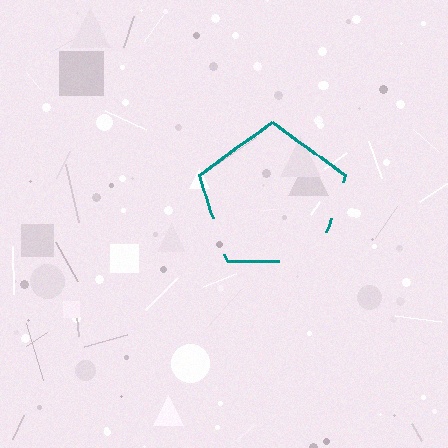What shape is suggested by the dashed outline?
The dashed outline suggests a pentagon.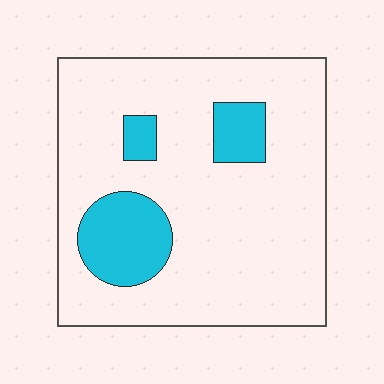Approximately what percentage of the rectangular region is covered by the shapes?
Approximately 15%.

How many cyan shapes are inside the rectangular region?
3.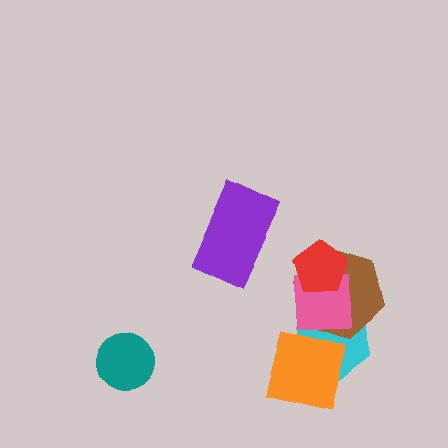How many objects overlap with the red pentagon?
2 objects overlap with the red pentagon.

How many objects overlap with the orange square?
1 object overlaps with the orange square.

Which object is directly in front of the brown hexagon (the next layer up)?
The pink square is directly in front of the brown hexagon.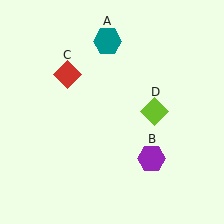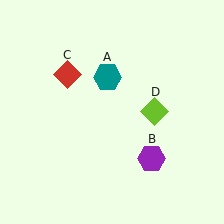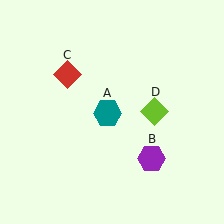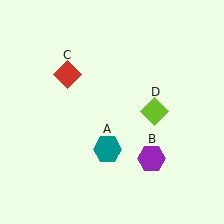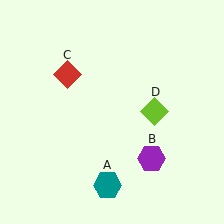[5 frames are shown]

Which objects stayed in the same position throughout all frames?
Purple hexagon (object B) and red diamond (object C) and lime diamond (object D) remained stationary.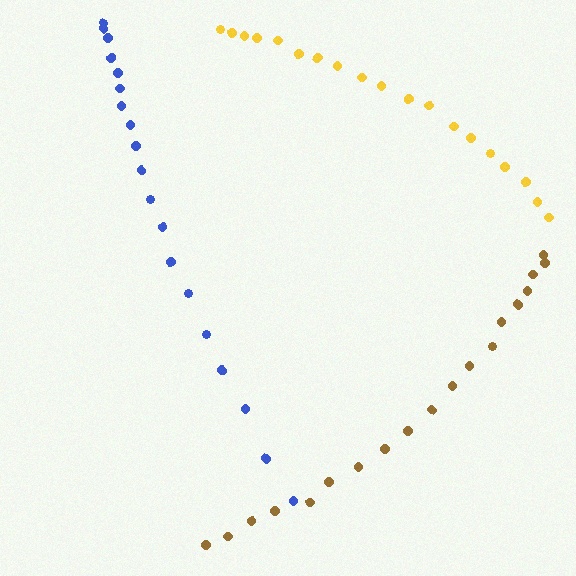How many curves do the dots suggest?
There are 3 distinct paths.